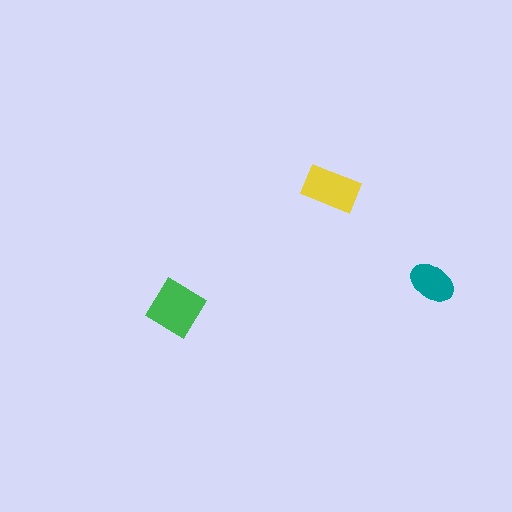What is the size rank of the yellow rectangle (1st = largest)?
2nd.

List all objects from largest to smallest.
The green diamond, the yellow rectangle, the teal ellipse.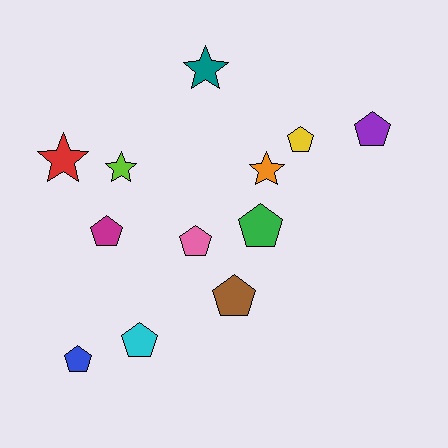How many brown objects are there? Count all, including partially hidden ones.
There is 1 brown object.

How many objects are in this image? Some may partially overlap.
There are 12 objects.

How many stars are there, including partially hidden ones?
There are 4 stars.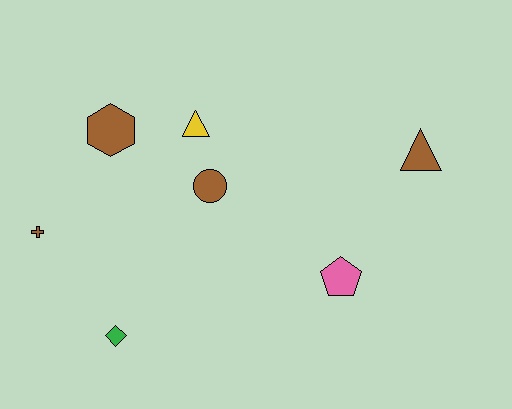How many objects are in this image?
There are 7 objects.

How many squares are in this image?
There are no squares.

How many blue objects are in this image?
There are no blue objects.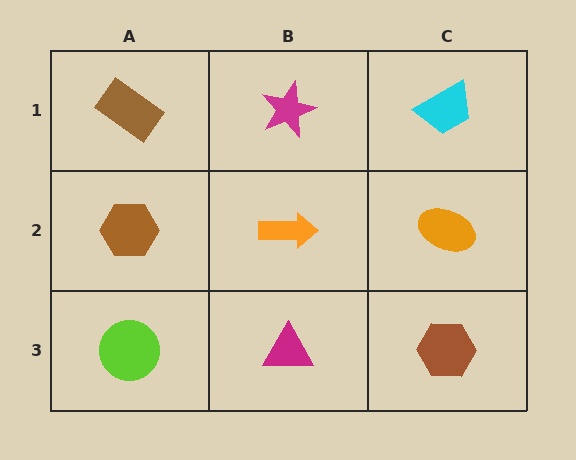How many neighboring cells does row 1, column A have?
2.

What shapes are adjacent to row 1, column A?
A brown hexagon (row 2, column A), a magenta star (row 1, column B).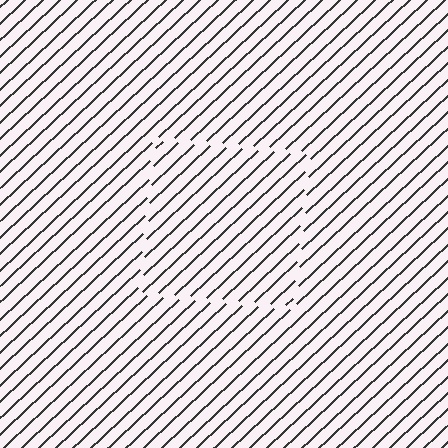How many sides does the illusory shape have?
4 sides — the line-ends trace a square.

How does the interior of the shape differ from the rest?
The interior of the shape contains the same grating, shifted by half a period — the contour is defined by the phase discontinuity where line-ends from the inner and outer gratings abut.